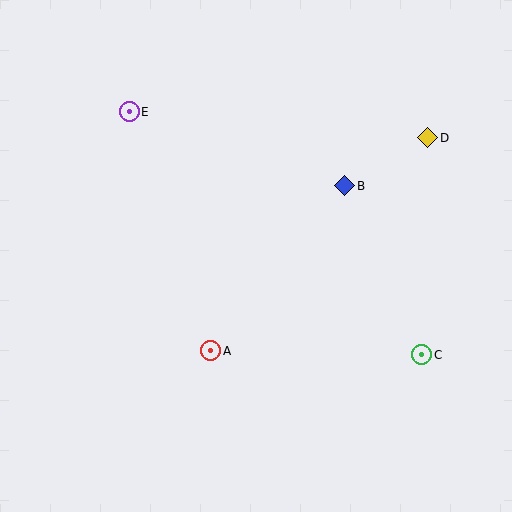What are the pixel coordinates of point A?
Point A is at (210, 351).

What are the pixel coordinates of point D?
Point D is at (428, 138).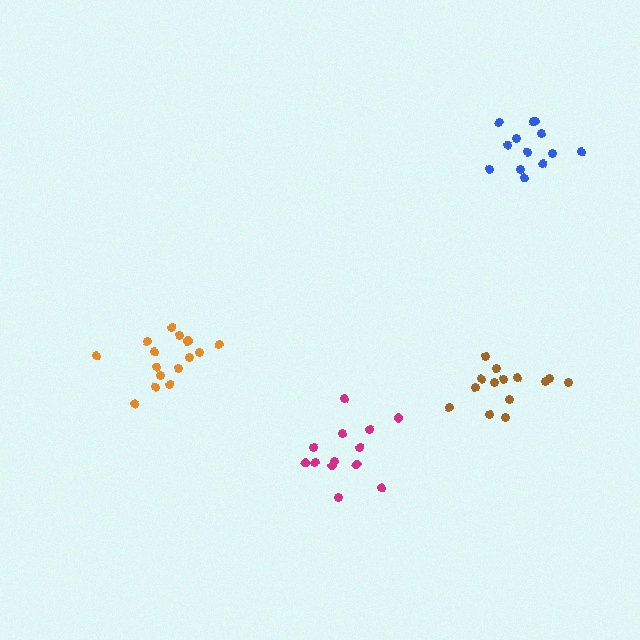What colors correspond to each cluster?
The clusters are colored: orange, brown, blue, magenta.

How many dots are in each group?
Group 1: 15 dots, Group 2: 15 dots, Group 3: 13 dots, Group 4: 13 dots (56 total).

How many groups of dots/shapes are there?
There are 4 groups.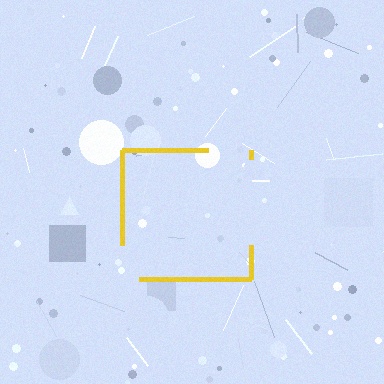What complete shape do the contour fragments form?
The contour fragments form a square.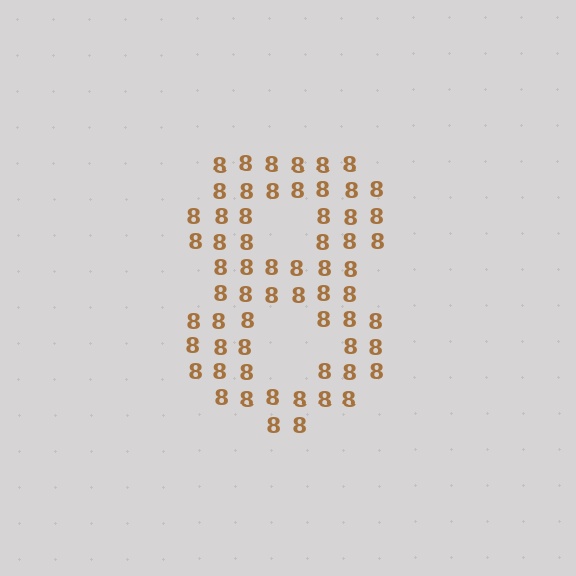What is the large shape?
The large shape is the digit 8.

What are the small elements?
The small elements are digit 8's.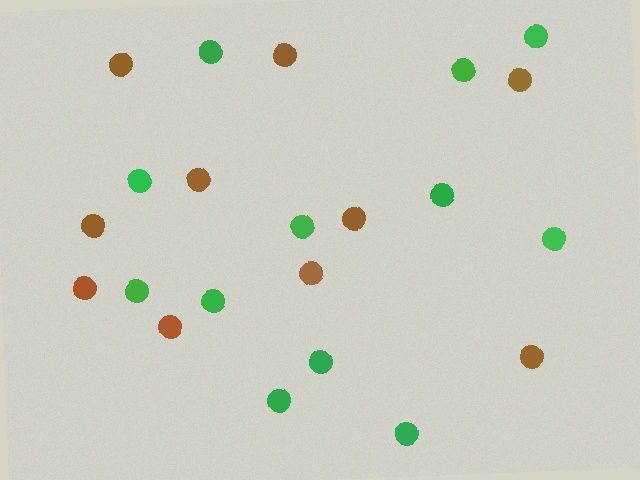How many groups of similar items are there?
There are 2 groups: one group of green circles (12) and one group of brown circles (10).